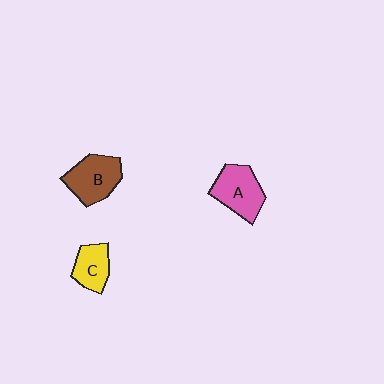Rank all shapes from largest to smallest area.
From largest to smallest: B (brown), A (pink), C (yellow).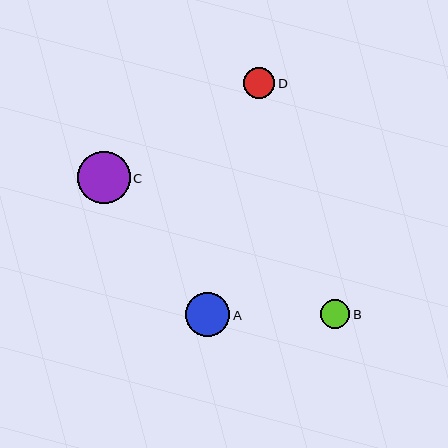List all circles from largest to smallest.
From largest to smallest: C, A, D, B.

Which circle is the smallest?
Circle B is the smallest with a size of approximately 29 pixels.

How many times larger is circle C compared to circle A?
Circle C is approximately 1.2 times the size of circle A.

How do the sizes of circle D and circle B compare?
Circle D and circle B are approximately the same size.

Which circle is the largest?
Circle C is the largest with a size of approximately 52 pixels.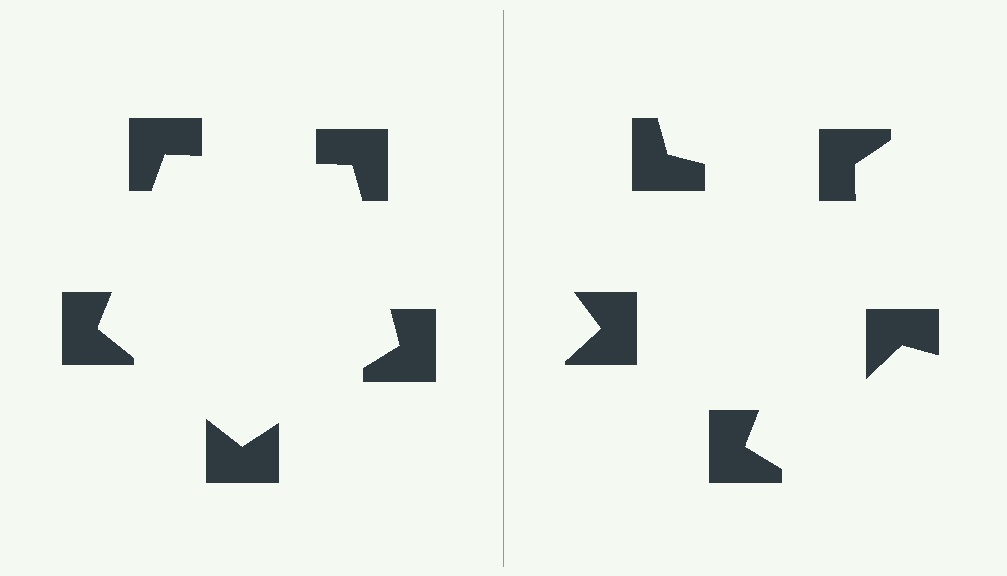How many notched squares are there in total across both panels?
10 — 5 on each side.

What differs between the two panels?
The notched squares are positioned identically on both sides; only the wedge orientations differ. On the left they align to a pentagon; on the right they are misaligned.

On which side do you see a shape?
An illusory pentagon appears on the left side. On the right side the wedge cuts are rotated, so no coherent shape forms.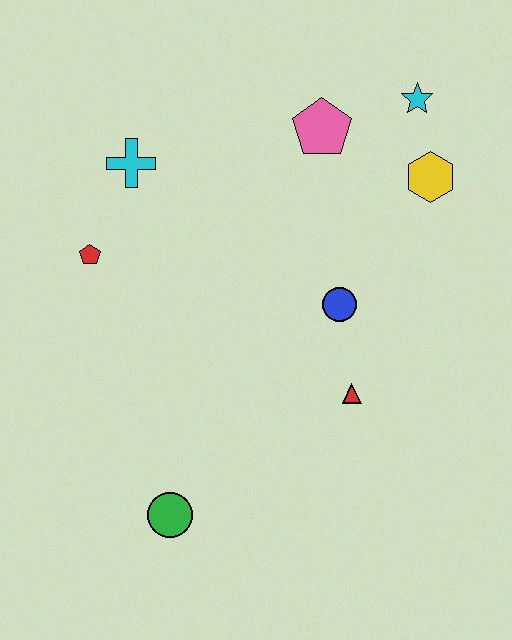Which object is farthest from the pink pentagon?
The green circle is farthest from the pink pentagon.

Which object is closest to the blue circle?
The red triangle is closest to the blue circle.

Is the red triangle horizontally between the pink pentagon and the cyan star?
Yes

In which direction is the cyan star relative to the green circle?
The cyan star is above the green circle.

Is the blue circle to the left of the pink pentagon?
No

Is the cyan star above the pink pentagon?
Yes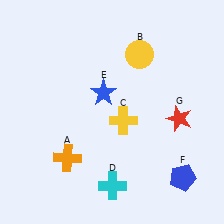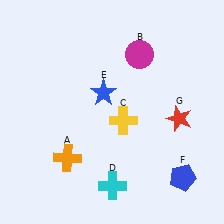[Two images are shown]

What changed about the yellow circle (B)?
In Image 1, B is yellow. In Image 2, it changed to magenta.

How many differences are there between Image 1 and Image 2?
There is 1 difference between the two images.